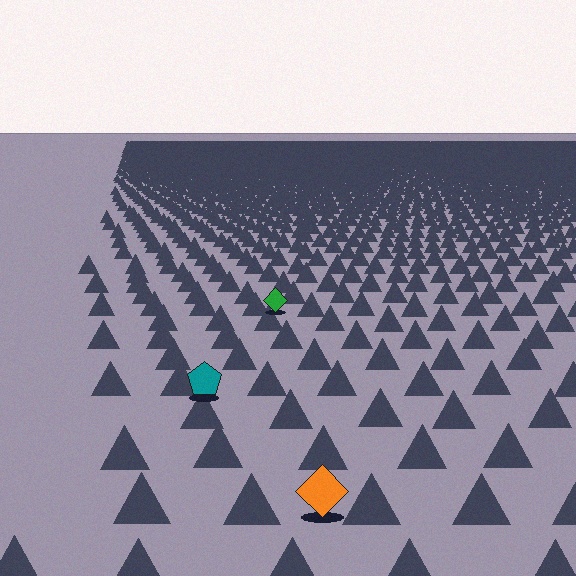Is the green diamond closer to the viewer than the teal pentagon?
No. The teal pentagon is closer — you can tell from the texture gradient: the ground texture is coarser near it.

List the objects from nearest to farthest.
From nearest to farthest: the orange diamond, the teal pentagon, the green diamond.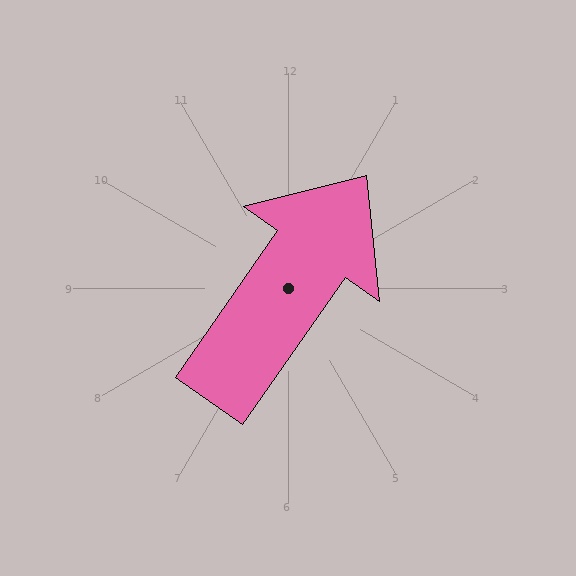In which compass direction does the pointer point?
Northeast.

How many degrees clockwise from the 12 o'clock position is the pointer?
Approximately 35 degrees.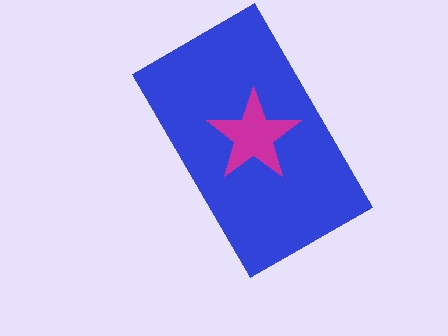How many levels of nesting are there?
2.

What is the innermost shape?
The magenta star.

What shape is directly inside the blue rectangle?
The magenta star.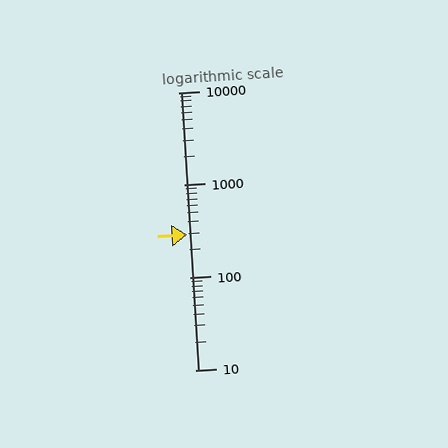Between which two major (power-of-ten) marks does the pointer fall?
The pointer is between 100 and 1000.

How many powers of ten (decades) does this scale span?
The scale spans 3 decades, from 10 to 10000.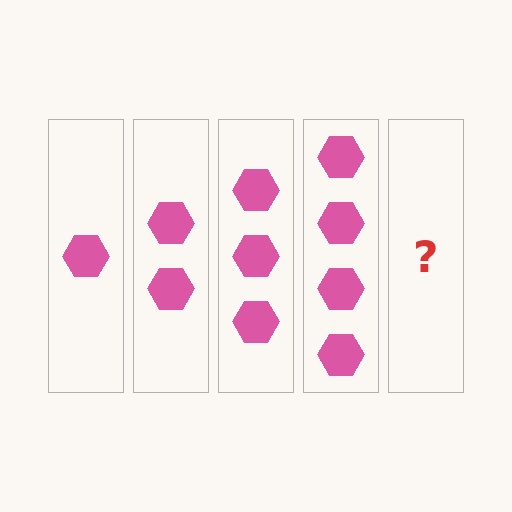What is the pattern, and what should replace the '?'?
The pattern is that each step adds one more hexagon. The '?' should be 5 hexagons.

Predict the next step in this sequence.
The next step is 5 hexagons.